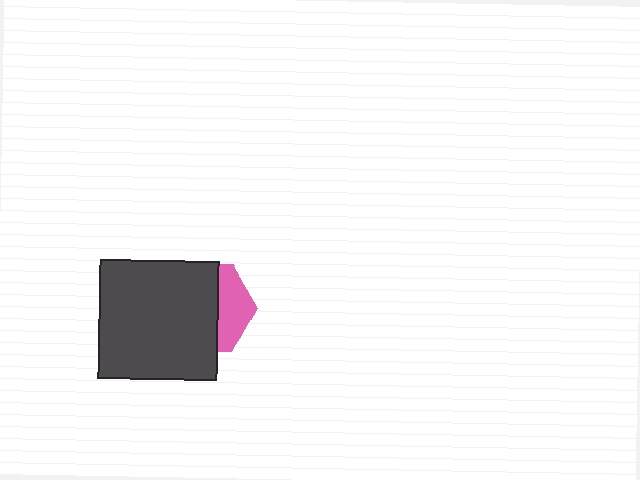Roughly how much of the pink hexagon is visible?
A small part of it is visible (roughly 35%).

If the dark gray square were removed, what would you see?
You would see the complete pink hexagon.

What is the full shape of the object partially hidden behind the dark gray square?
The partially hidden object is a pink hexagon.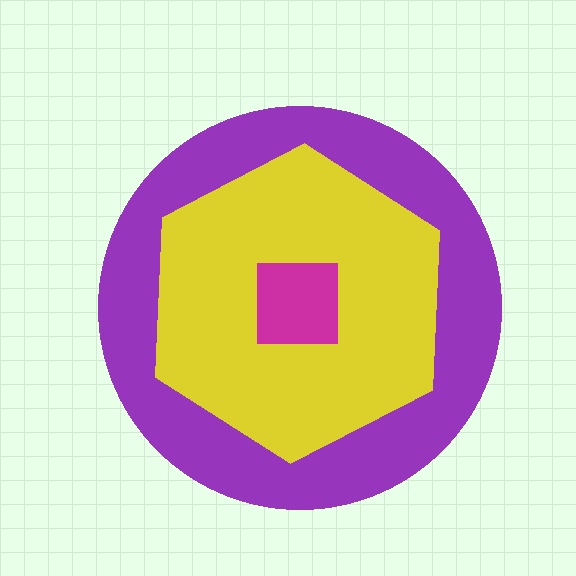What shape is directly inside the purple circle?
The yellow hexagon.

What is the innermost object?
The magenta square.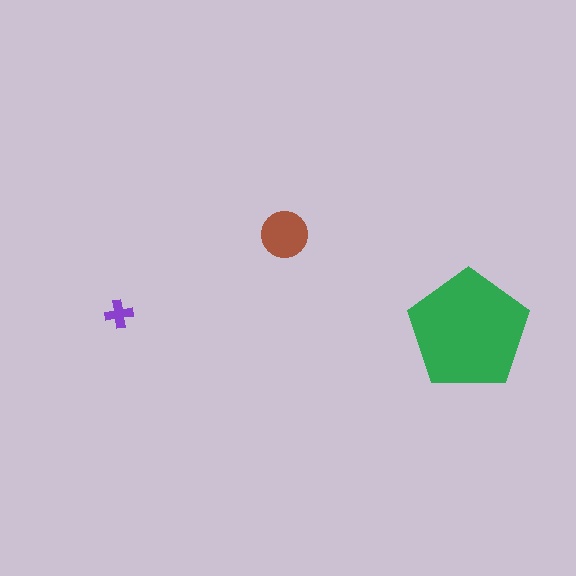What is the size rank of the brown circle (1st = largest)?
2nd.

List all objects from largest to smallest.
The green pentagon, the brown circle, the purple cross.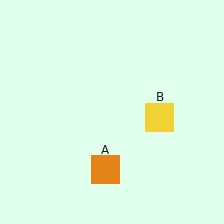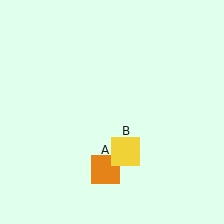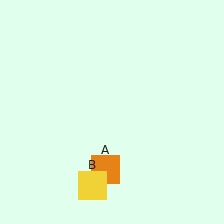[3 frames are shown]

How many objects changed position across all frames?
1 object changed position: yellow square (object B).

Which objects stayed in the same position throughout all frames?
Orange square (object A) remained stationary.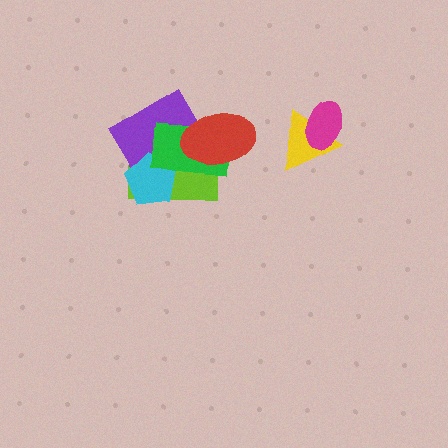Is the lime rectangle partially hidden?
Yes, it is partially covered by another shape.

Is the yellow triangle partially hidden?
Yes, it is partially covered by another shape.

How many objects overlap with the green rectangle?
4 objects overlap with the green rectangle.